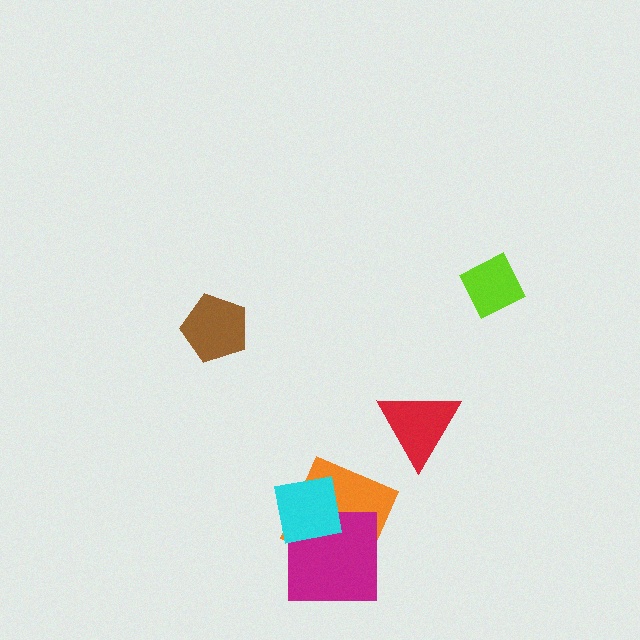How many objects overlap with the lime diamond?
0 objects overlap with the lime diamond.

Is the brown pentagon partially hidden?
No, no other shape covers it.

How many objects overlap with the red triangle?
0 objects overlap with the red triangle.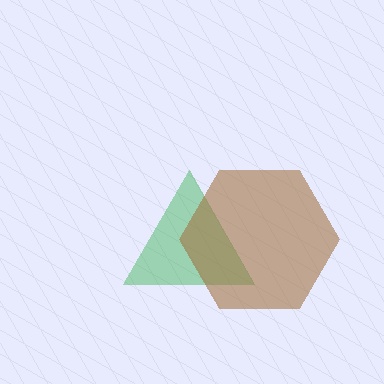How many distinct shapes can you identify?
There are 2 distinct shapes: a green triangle, a brown hexagon.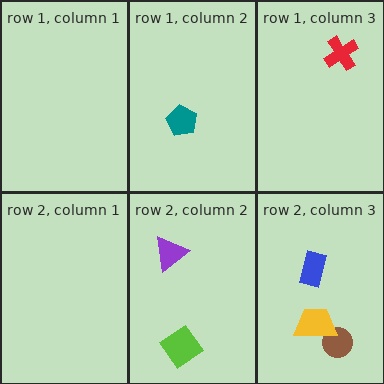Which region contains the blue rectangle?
The row 2, column 3 region.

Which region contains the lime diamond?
The row 2, column 2 region.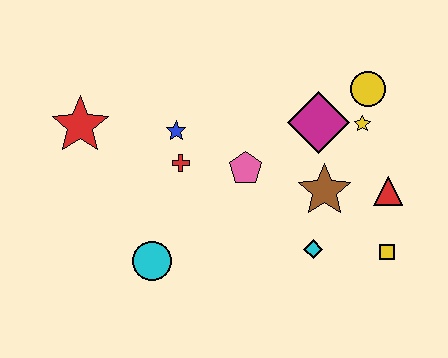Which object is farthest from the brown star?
The red star is farthest from the brown star.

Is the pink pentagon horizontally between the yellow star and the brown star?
No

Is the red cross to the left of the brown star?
Yes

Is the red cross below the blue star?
Yes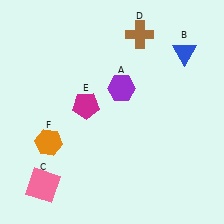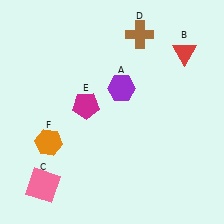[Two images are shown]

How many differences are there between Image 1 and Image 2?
There is 1 difference between the two images.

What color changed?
The triangle (B) changed from blue in Image 1 to red in Image 2.